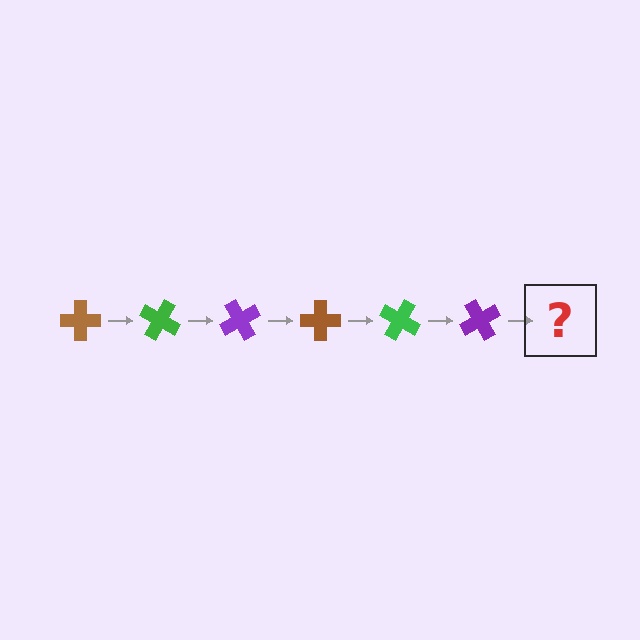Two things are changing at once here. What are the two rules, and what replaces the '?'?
The two rules are that it rotates 30 degrees each step and the color cycles through brown, green, and purple. The '?' should be a brown cross, rotated 180 degrees from the start.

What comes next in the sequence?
The next element should be a brown cross, rotated 180 degrees from the start.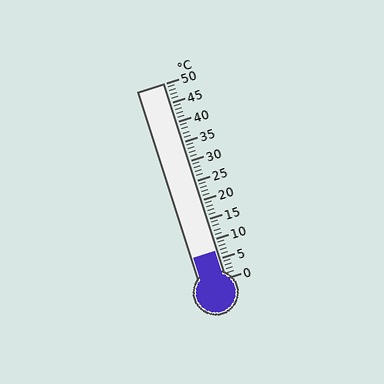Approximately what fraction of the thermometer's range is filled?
The thermometer is filled to approximately 15% of its range.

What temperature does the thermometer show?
The thermometer shows approximately 7°C.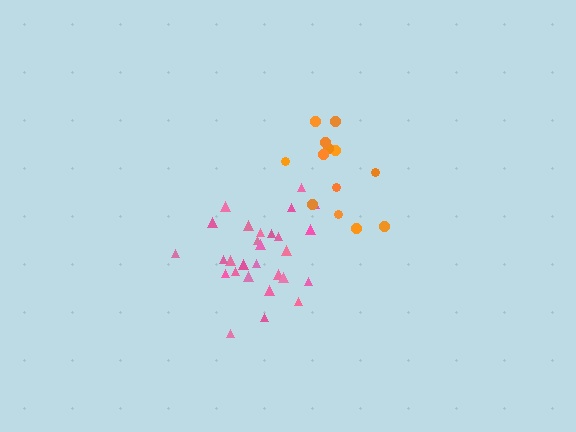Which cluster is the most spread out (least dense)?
Orange.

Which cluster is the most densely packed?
Pink.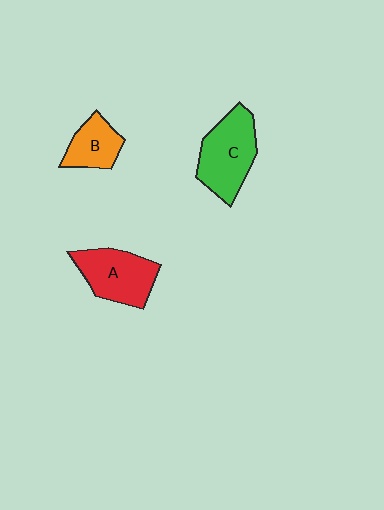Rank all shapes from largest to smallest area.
From largest to smallest: C (green), A (red), B (orange).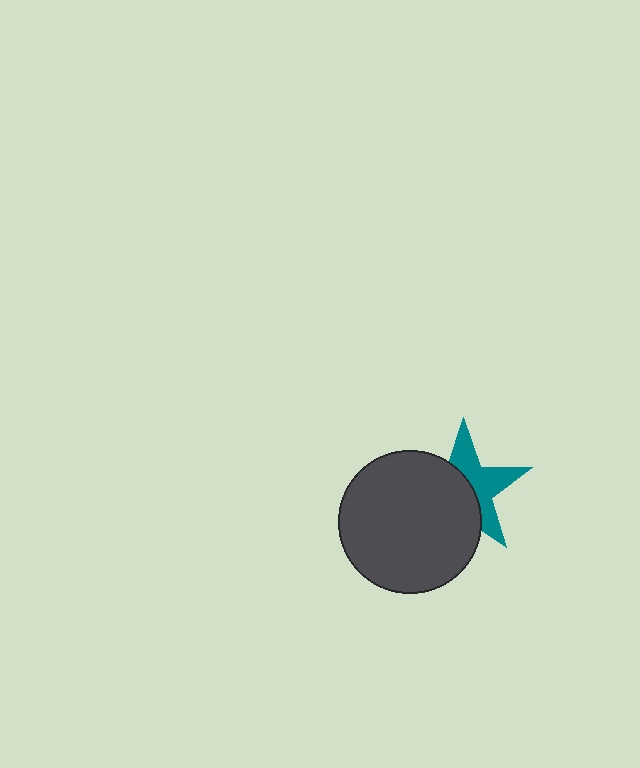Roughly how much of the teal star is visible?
About half of it is visible (roughly 47%).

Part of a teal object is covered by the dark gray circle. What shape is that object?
It is a star.